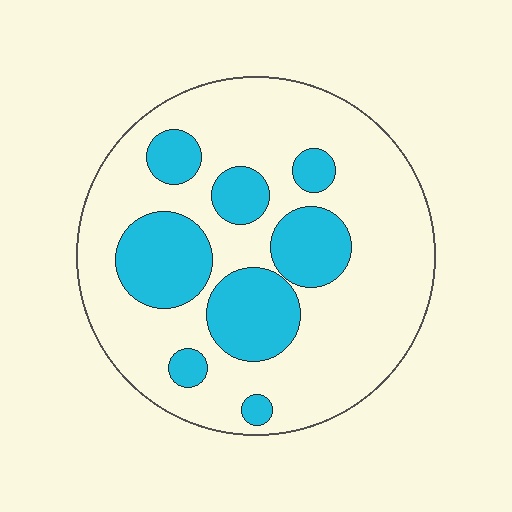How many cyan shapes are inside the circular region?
8.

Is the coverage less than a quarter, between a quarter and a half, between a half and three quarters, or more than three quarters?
Between a quarter and a half.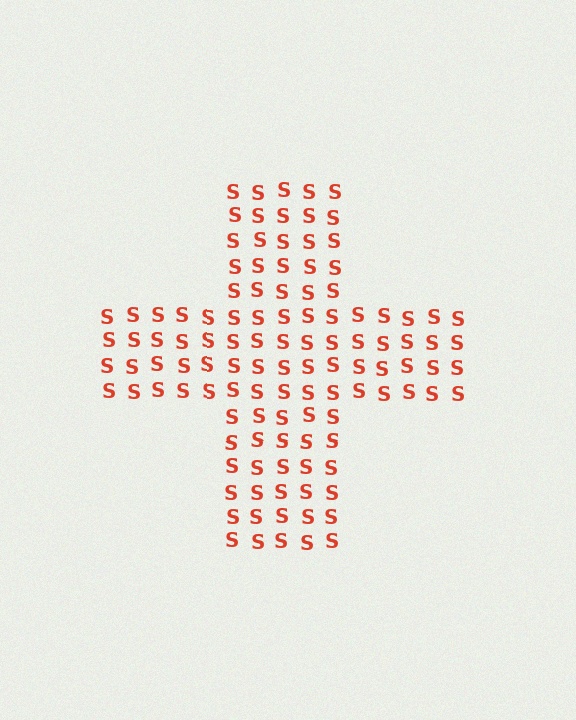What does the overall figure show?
The overall figure shows a cross.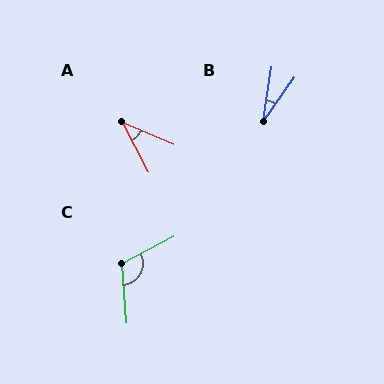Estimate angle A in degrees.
Approximately 40 degrees.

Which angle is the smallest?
B, at approximately 26 degrees.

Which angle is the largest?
C, at approximately 113 degrees.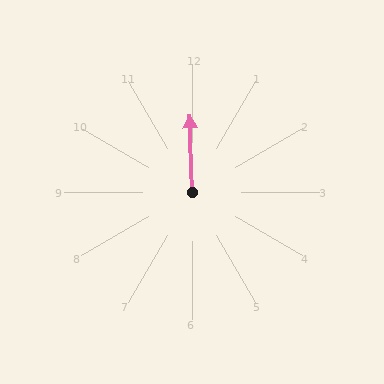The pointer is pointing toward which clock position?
Roughly 12 o'clock.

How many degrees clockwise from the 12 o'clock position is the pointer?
Approximately 358 degrees.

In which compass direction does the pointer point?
North.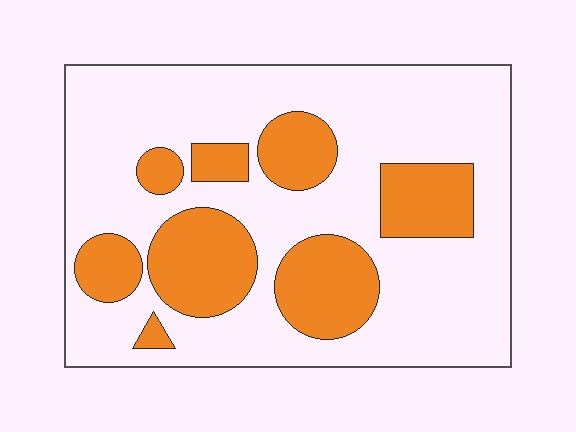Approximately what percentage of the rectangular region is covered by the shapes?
Approximately 30%.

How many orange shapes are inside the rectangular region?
8.